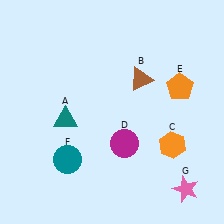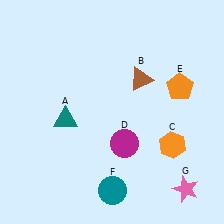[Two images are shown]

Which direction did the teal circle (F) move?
The teal circle (F) moved right.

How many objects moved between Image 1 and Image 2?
1 object moved between the two images.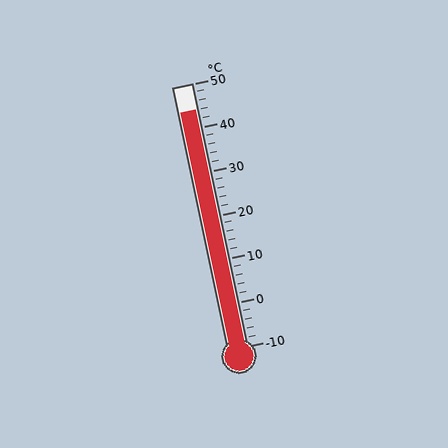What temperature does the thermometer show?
The thermometer shows approximately 44°C.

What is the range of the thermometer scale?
The thermometer scale ranges from -10°C to 50°C.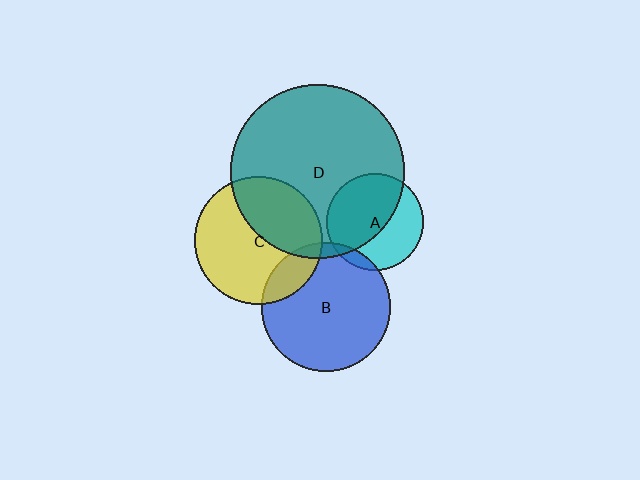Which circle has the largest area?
Circle D (teal).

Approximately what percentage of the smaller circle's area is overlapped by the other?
Approximately 5%.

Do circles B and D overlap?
Yes.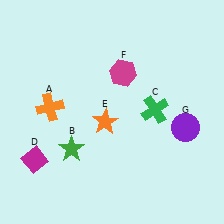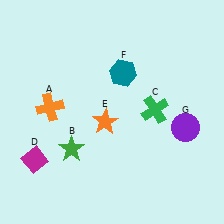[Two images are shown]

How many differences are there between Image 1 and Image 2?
There is 1 difference between the two images.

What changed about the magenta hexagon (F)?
In Image 1, F is magenta. In Image 2, it changed to teal.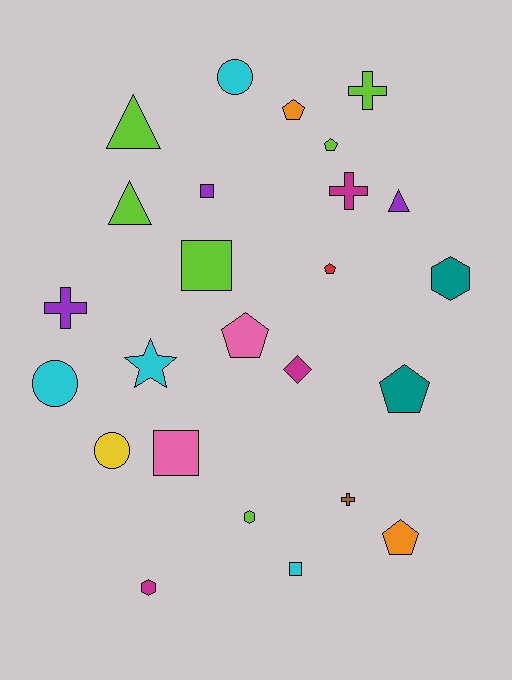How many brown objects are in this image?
There is 1 brown object.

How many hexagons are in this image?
There are 3 hexagons.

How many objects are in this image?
There are 25 objects.